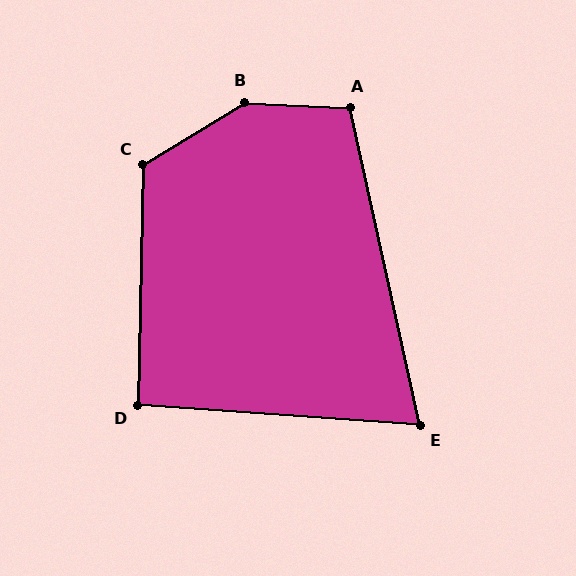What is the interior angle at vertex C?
Approximately 123 degrees (obtuse).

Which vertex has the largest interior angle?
B, at approximately 146 degrees.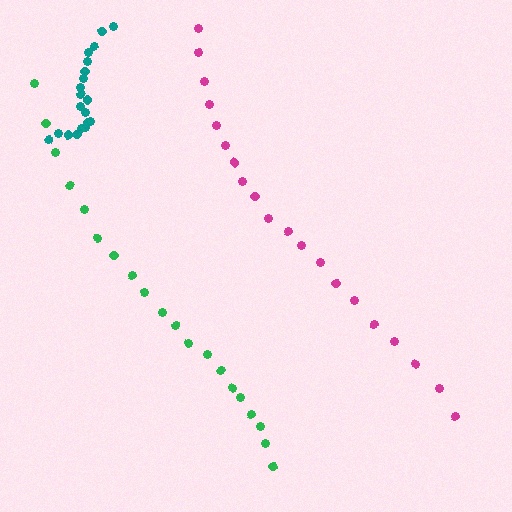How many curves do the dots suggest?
There are 3 distinct paths.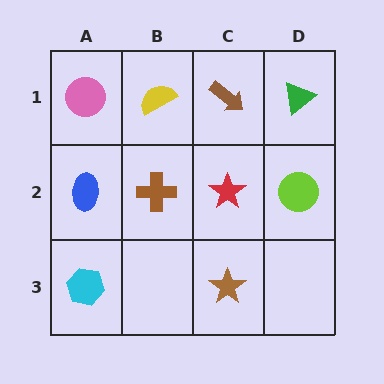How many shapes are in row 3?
2 shapes.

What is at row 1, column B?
A yellow semicircle.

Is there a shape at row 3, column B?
No, that cell is empty.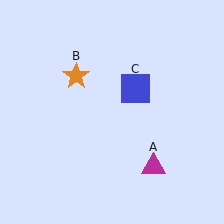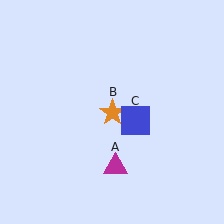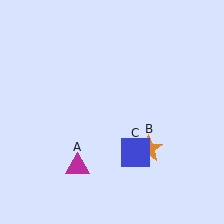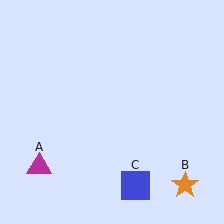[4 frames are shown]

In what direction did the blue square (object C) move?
The blue square (object C) moved down.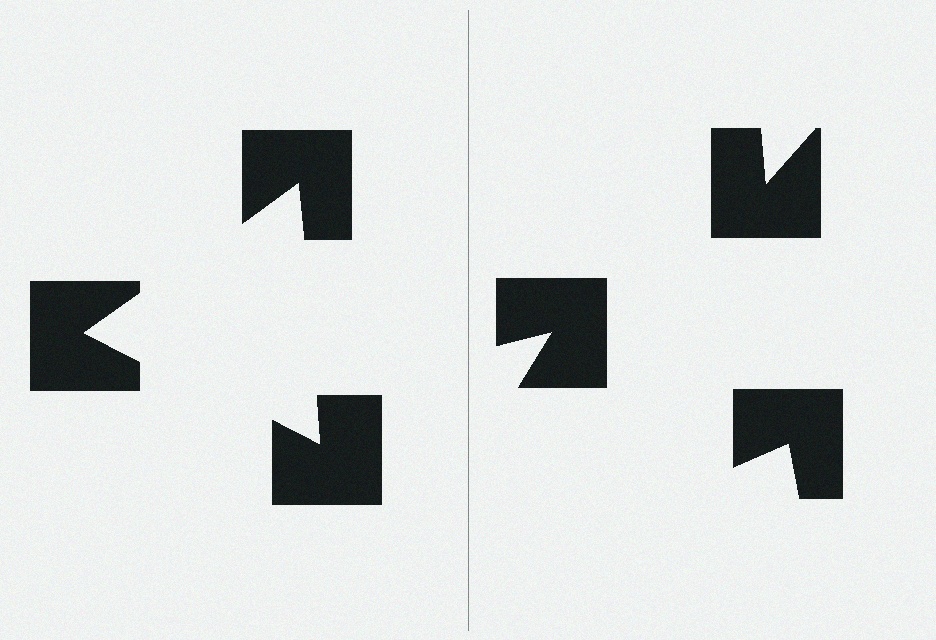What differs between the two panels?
The notched squares are positioned identically on both sides; only the wedge orientations differ. On the left they align to a triangle; on the right they are misaligned.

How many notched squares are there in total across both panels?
6 — 3 on each side.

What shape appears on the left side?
An illusory triangle.